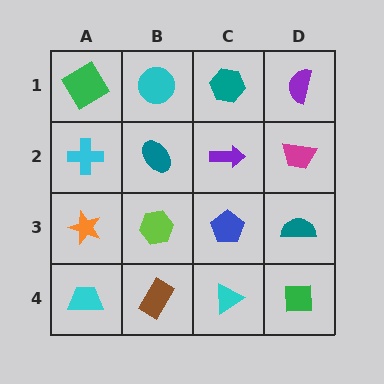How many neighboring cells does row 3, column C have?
4.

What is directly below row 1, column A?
A cyan cross.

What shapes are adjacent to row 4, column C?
A blue pentagon (row 3, column C), a brown rectangle (row 4, column B), a green square (row 4, column D).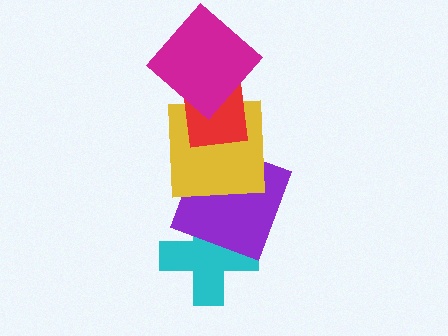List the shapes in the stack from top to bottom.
From top to bottom: the magenta diamond, the red square, the yellow square, the purple square, the cyan cross.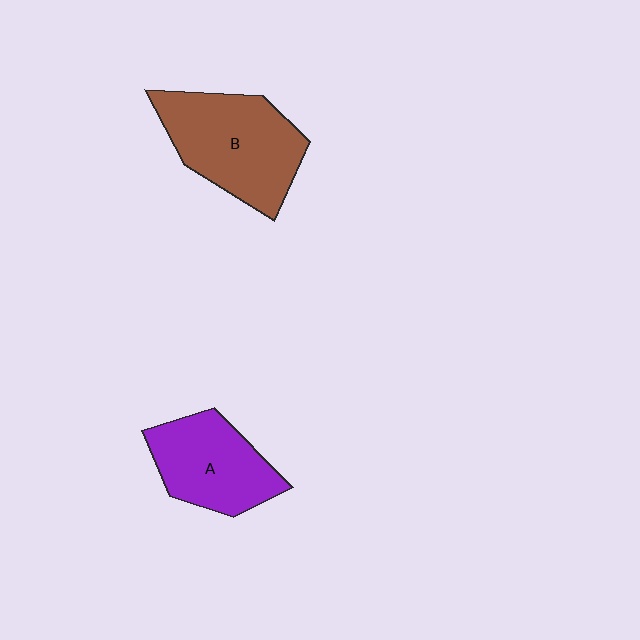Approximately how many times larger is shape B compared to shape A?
Approximately 1.3 times.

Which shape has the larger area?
Shape B (brown).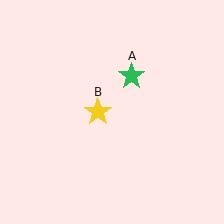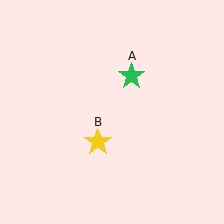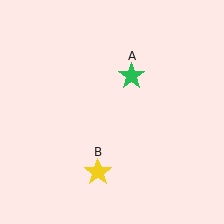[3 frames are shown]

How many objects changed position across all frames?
1 object changed position: yellow star (object B).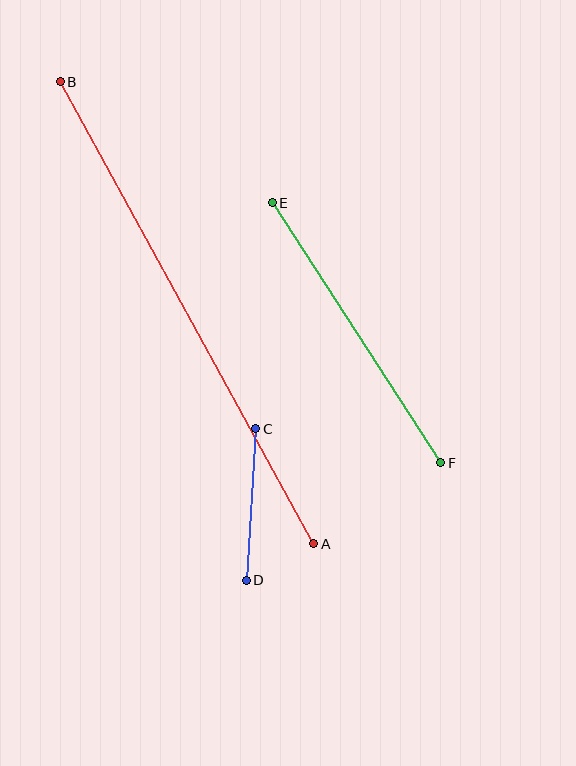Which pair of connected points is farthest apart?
Points A and B are farthest apart.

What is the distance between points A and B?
The distance is approximately 527 pixels.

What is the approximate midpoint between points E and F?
The midpoint is at approximately (356, 333) pixels.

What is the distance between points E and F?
The distance is approximately 310 pixels.